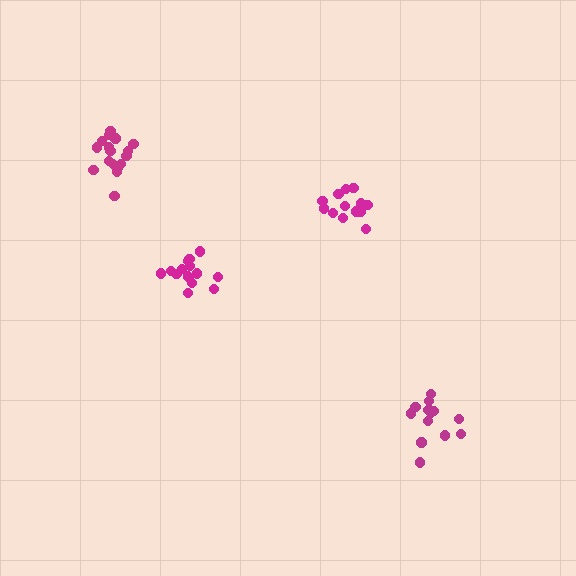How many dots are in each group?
Group 1: 14 dots, Group 2: 14 dots, Group 3: 18 dots, Group 4: 15 dots (61 total).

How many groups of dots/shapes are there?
There are 4 groups.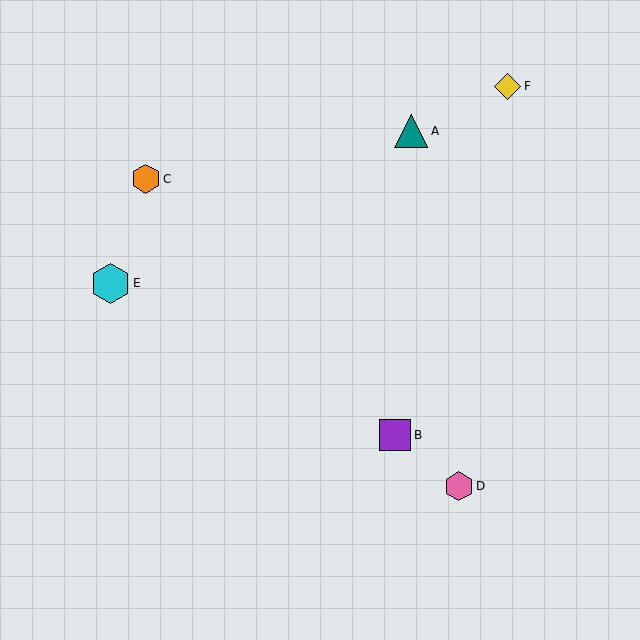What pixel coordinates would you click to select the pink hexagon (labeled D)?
Click at (459, 486) to select the pink hexagon D.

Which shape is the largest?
The cyan hexagon (labeled E) is the largest.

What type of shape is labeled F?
Shape F is a yellow diamond.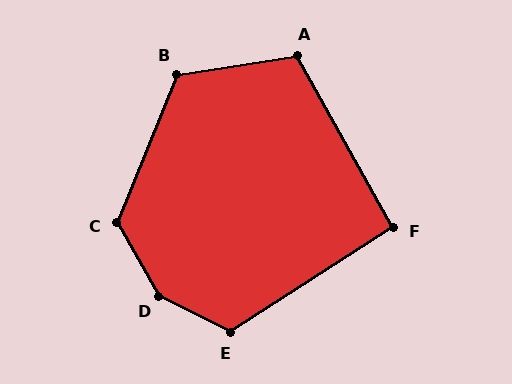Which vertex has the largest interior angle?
D, at approximately 146 degrees.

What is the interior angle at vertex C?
Approximately 129 degrees (obtuse).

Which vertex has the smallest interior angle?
F, at approximately 93 degrees.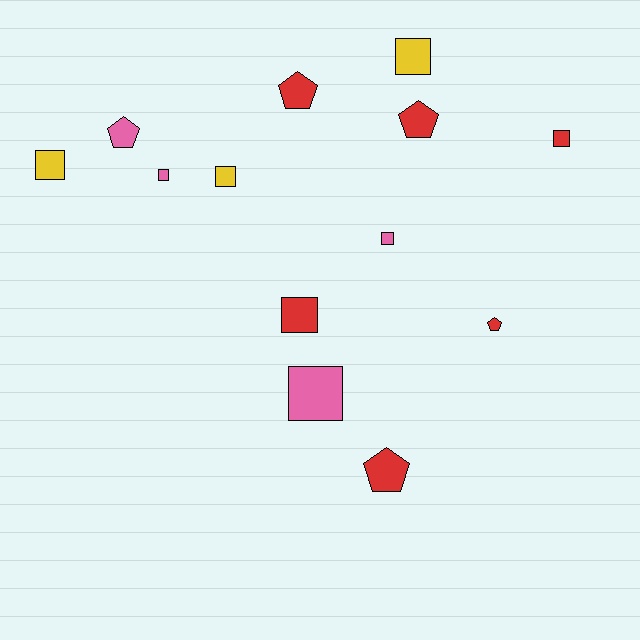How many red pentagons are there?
There are 4 red pentagons.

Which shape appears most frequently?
Square, with 8 objects.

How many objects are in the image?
There are 13 objects.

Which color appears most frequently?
Red, with 6 objects.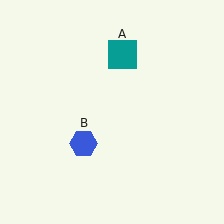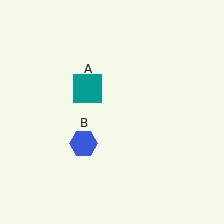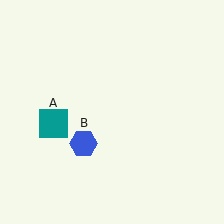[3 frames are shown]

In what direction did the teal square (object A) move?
The teal square (object A) moved down and to the left.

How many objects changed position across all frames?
1 object changed position: teal square (object A).